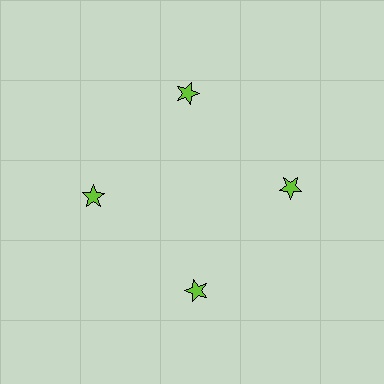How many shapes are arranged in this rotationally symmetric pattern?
There are 4 shapes, arranged in 4 groups of 1.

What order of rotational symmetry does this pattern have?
This pattern has 4-fold rotational symmetry.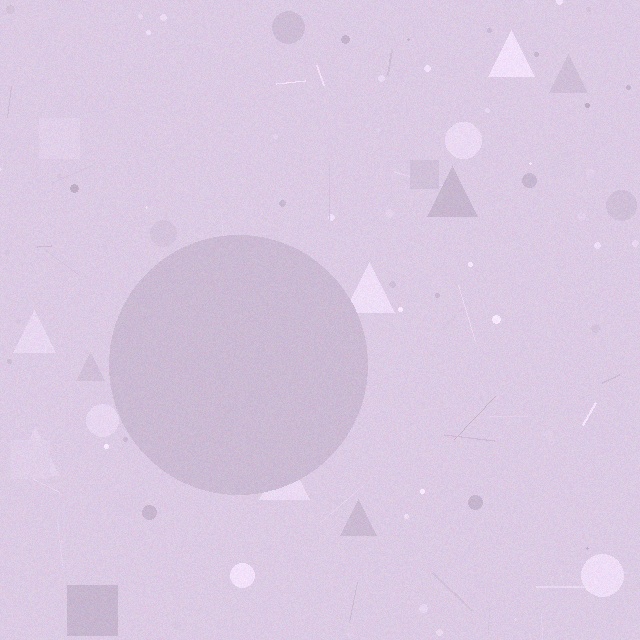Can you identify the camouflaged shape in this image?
The camouflaged shape is a circle.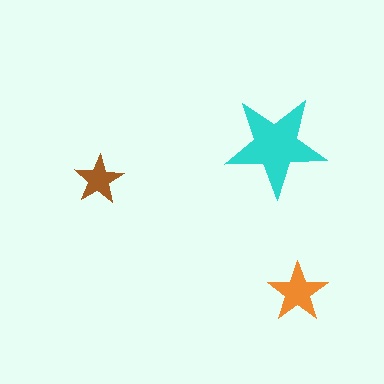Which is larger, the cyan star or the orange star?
The cyan one.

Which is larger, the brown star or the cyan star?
The cyan one.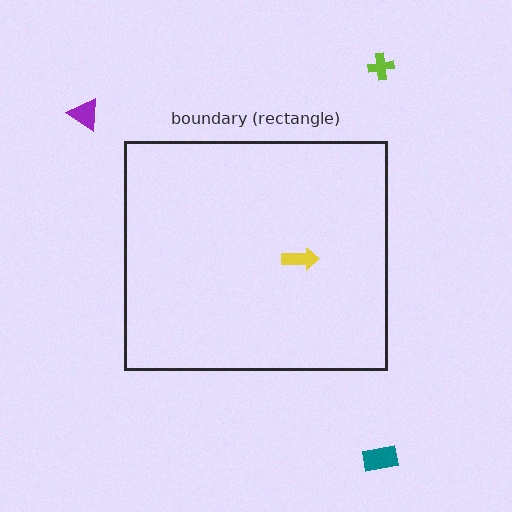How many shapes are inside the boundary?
1 inside, 3 outside.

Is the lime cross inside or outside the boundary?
Outside.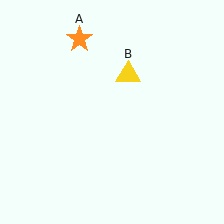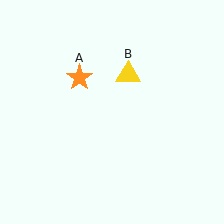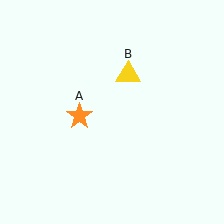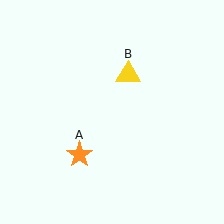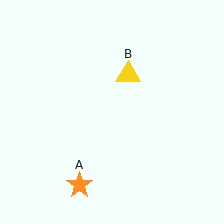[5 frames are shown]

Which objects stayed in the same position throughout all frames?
Yellow triangle (object B) remained stationary.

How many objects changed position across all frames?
1 object changed position: orange star (object A).